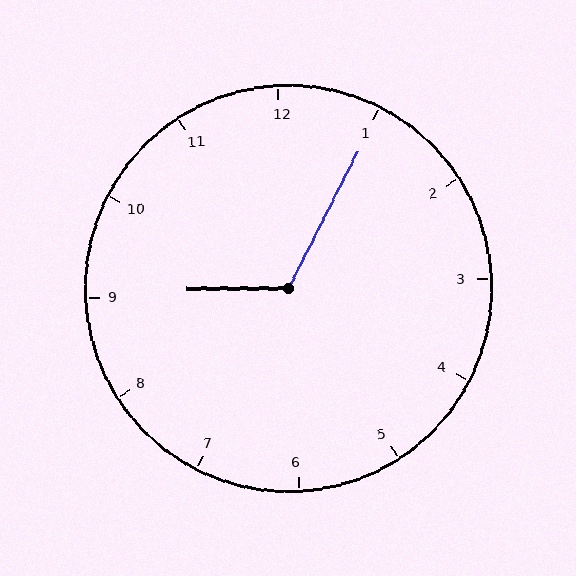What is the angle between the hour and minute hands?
Approximately 118 degrees.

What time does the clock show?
9:05.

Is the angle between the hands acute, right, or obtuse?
It is obtuse.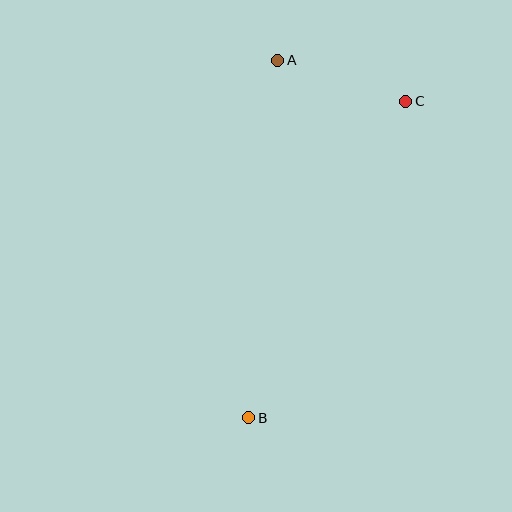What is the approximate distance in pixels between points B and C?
The distance between B and C is approximately 353 pixels.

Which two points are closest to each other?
Points A and C are closest to each other.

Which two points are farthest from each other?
Points A and B are farthest from each other.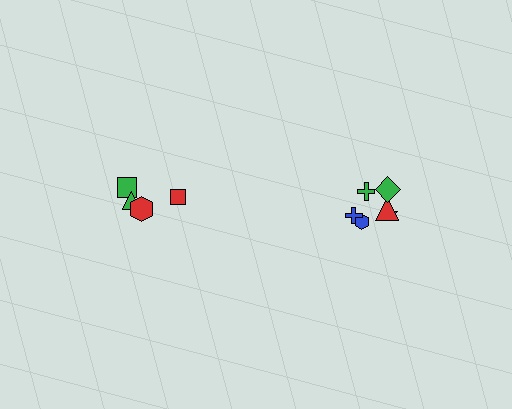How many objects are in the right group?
There are 6 objects.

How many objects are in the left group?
There are 4 objects.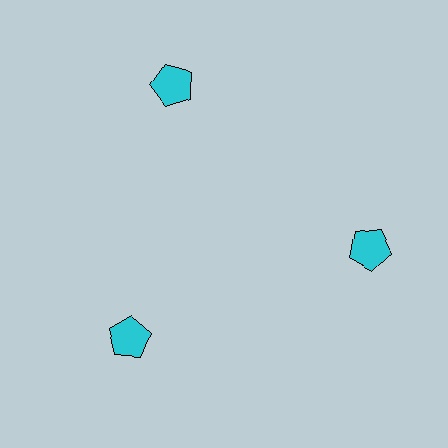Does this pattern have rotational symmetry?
Yes, this pattern has 3-fold rotational symmetry. It looks the same after rotating 120 degrees around the center.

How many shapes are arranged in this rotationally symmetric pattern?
There are 3 shapes, arranged in 3 groups of 1.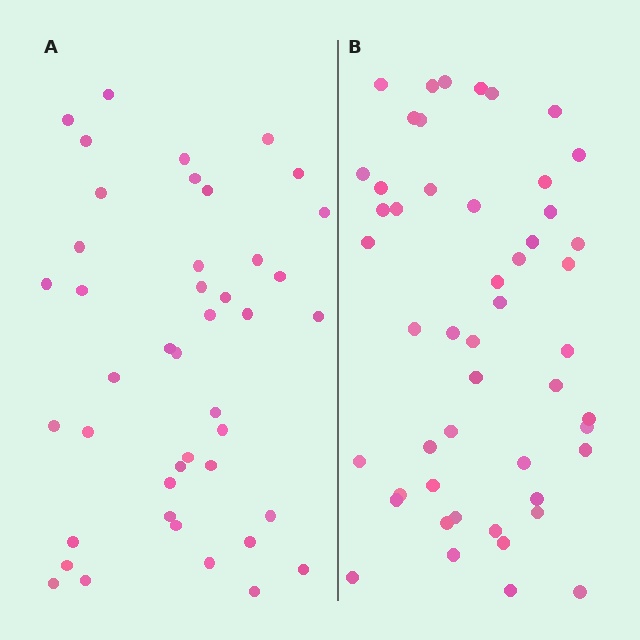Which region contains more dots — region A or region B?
Region B (the right region) has more dots.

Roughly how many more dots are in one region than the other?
Region B has roughly 8 or so more dots than region A.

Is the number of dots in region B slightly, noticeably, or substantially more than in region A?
Region B has only slightly more — the two regions are fairly close. The ratio is roughly 1.2 to 1.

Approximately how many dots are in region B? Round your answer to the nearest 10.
About 50 dots.